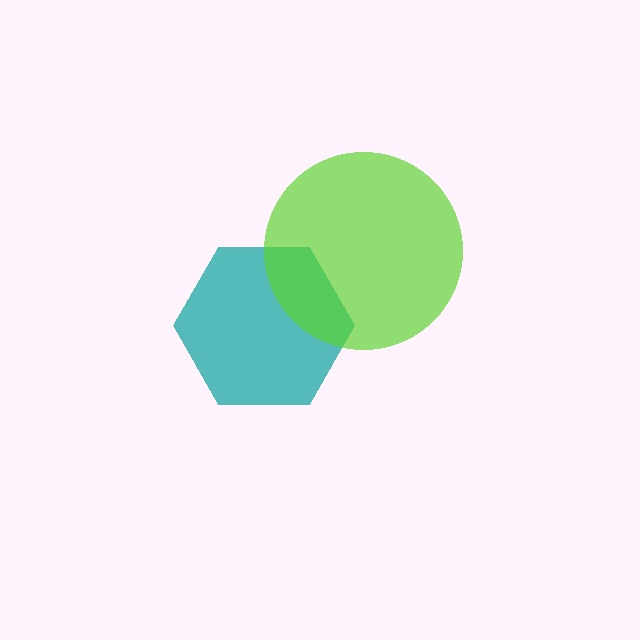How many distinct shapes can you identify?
There are 2 distinct shapes: a teal hexagon, a lime circle.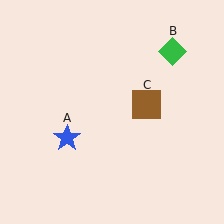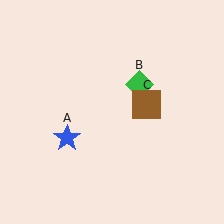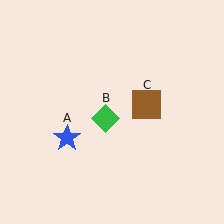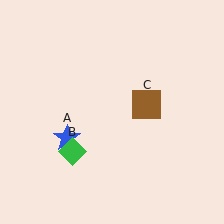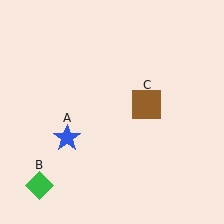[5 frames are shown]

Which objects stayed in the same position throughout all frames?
Blue star (object A) and brown square (object C) remained stationary.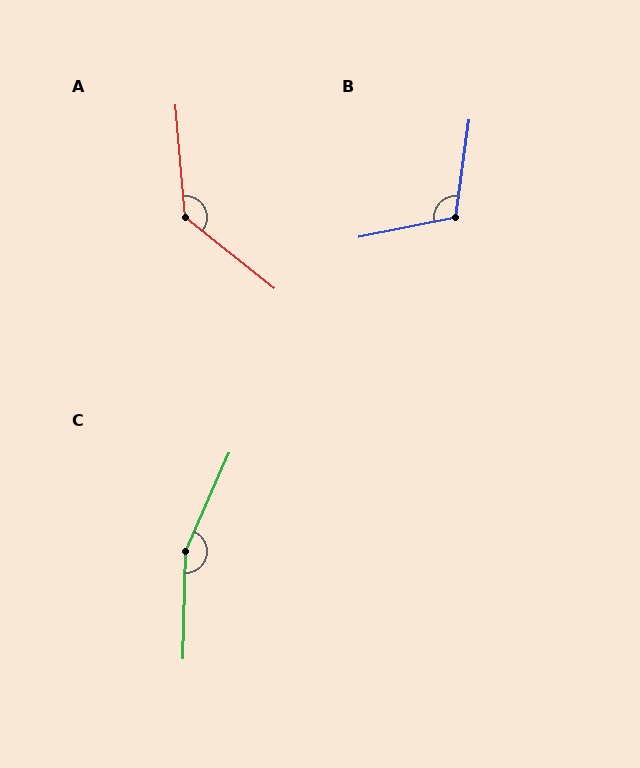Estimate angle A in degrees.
Approximately 133 degrees.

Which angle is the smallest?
B, at approximately 110 degrees.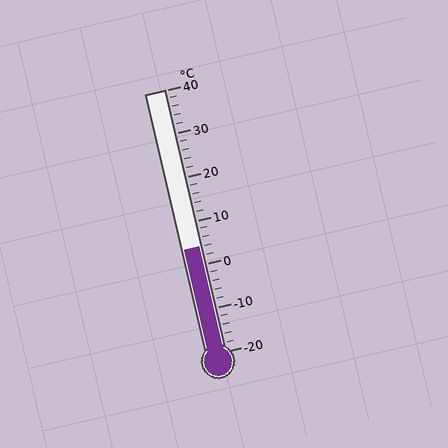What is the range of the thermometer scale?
The thermometer scale ranges from -20°C to 40°C.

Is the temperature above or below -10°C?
The temperature is above -10°C.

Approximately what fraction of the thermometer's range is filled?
The thermometer is filled to approximately 40% of its range.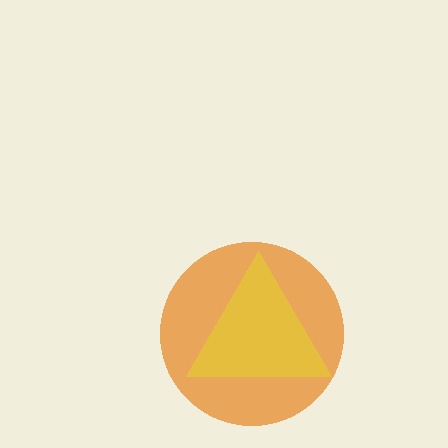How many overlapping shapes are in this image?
There are 2 overlapping shapes in the image.